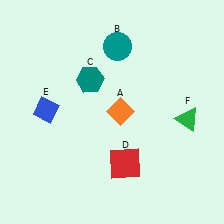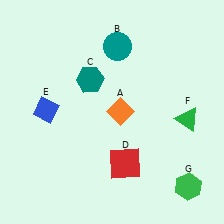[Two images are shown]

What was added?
A green hexagon (G) was added in Image 2.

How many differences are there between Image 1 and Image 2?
There is 1 difference between the two images.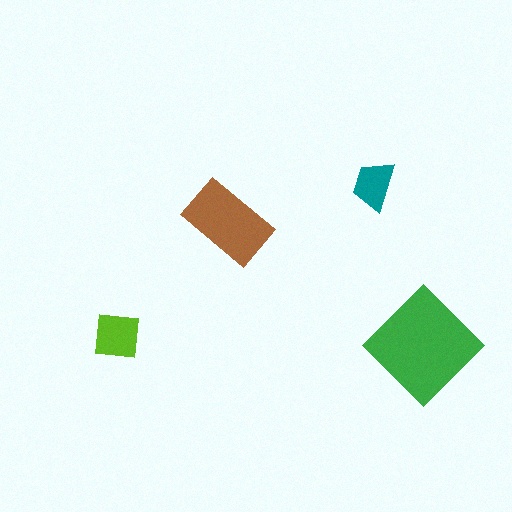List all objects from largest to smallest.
The green diamond, the brown rectangle, the lime square, the teal trapezoid.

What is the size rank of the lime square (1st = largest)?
3rd.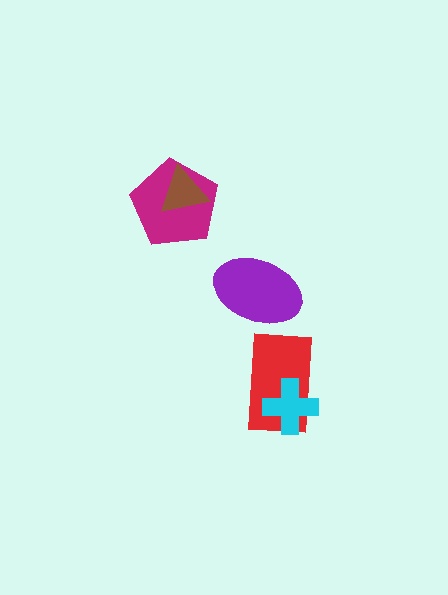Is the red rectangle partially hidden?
Yes, it is partially covered by another shape.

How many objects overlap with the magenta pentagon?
1 object overlaps with the magenta pentagon.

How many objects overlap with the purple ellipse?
0 objects overlap with the purple ellipse.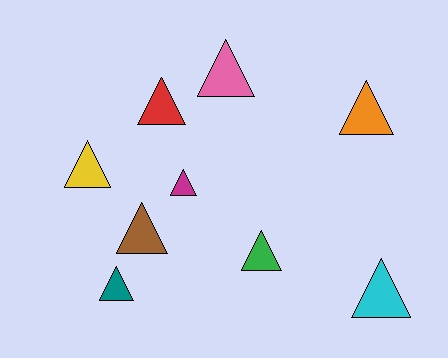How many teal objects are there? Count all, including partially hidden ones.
There is 1 teal object.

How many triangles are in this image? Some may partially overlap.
There are 9 triangles.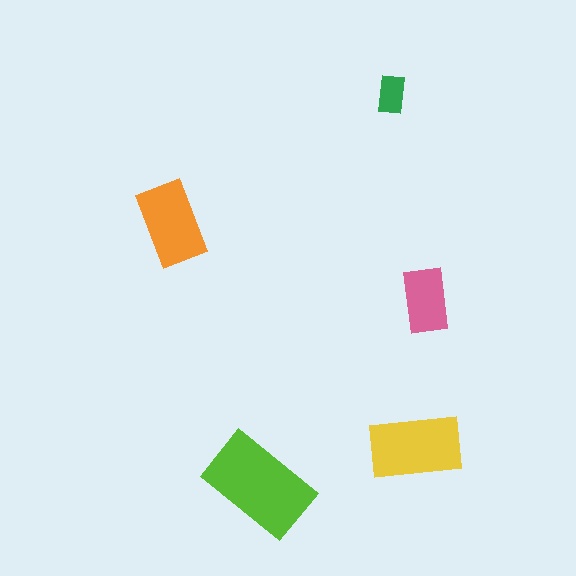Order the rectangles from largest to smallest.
the lime one, the yellow one, the orange one, the pink one, the green one.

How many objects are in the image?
There are 5 objects in the image.